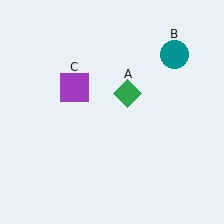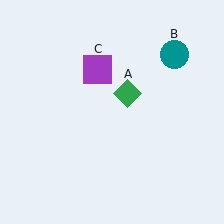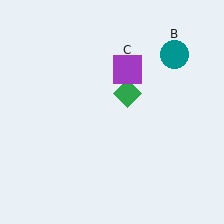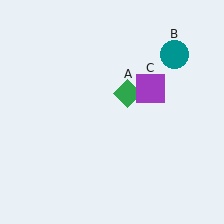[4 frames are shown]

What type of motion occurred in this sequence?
The purple square (object C) rotated clockwise around the center of the scene.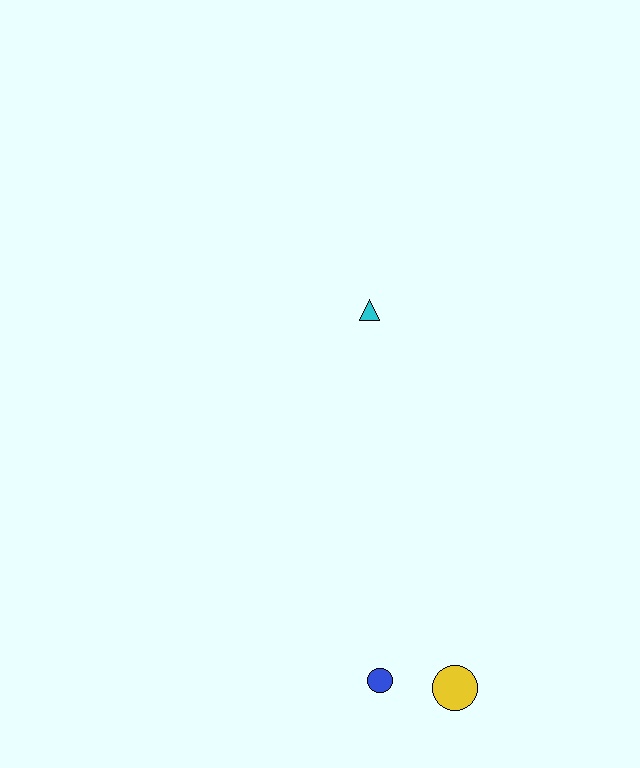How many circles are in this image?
There are 2 circles.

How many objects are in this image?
There are 3 objects.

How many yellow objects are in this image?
There is 1 yellow object.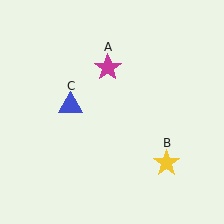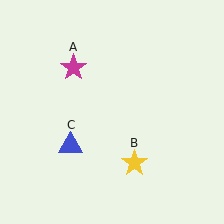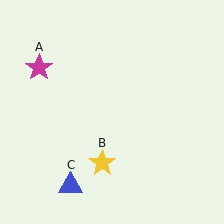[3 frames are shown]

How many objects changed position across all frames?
3 objects changed position: magenta star (object A), yellow star (object B), blue triangle (object C).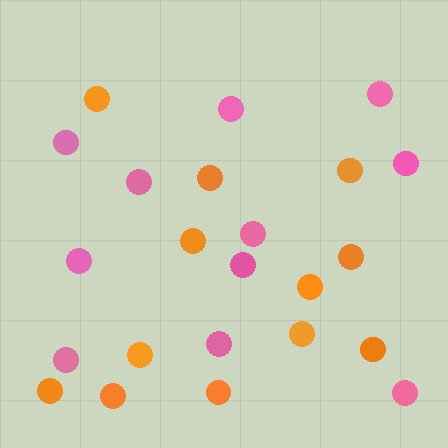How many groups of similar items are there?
There are 2 groups: one group of pink circles (11) and one group of orange circles (12).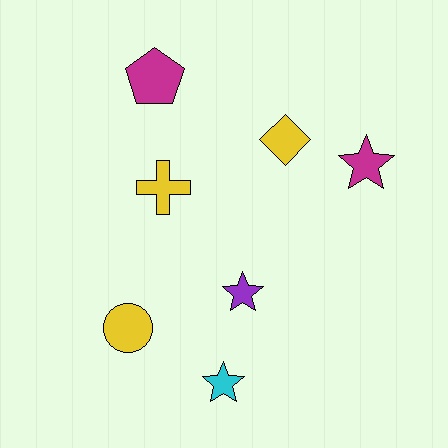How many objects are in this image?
There are 7 objects.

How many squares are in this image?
There are no squares.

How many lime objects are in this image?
There are no lime objects.